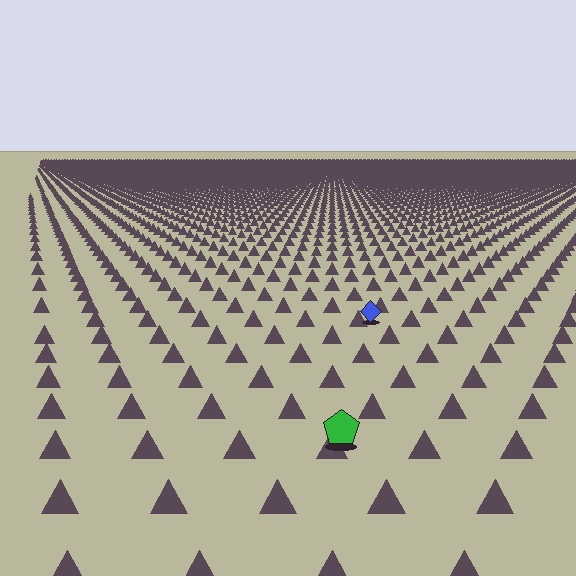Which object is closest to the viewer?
The green pentagon is closest. The texture marks near it are larger and more spread out.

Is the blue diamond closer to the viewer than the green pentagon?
No. The green pentagon is closer — you can tell from the texture gradient: the ground texture is coarser near it.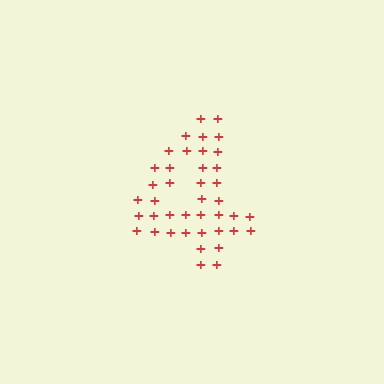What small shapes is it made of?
It is made of small plus signs.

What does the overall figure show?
The overall figure shows the digit 4.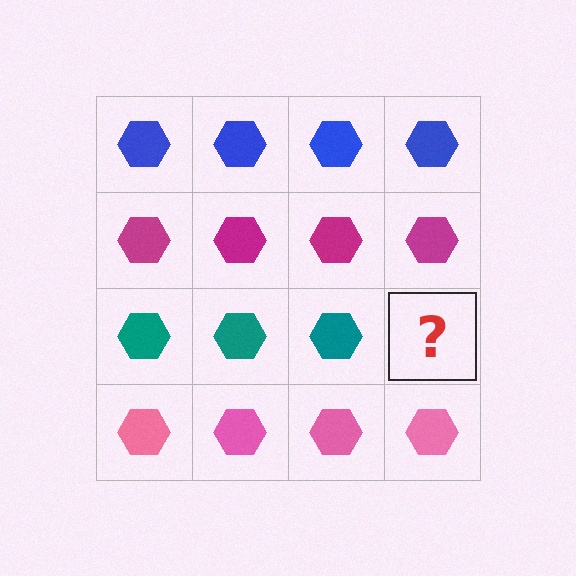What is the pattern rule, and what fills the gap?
The rule is that each row has a consistent color. The gap should be filled with a teal hexagon.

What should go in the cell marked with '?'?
The missing cell should contain a teal hexagon.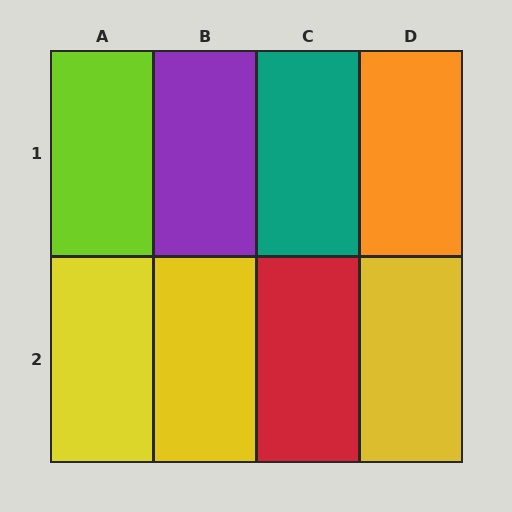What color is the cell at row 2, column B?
Yellow.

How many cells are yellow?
3 cells are yellow.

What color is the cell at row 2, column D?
Yellow.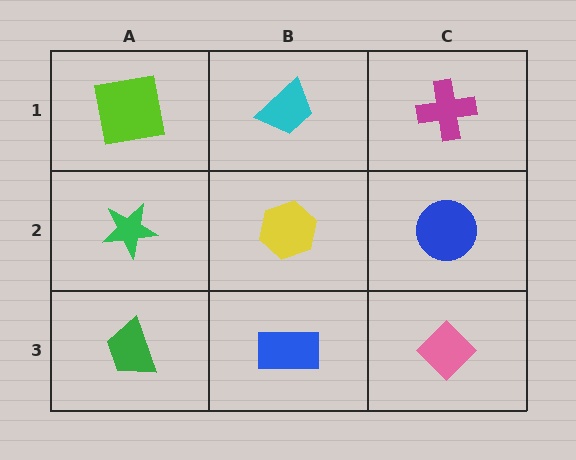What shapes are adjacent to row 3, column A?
A green star (row 2, column A), a blue rectangle (row 3, column B).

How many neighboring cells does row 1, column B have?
3.